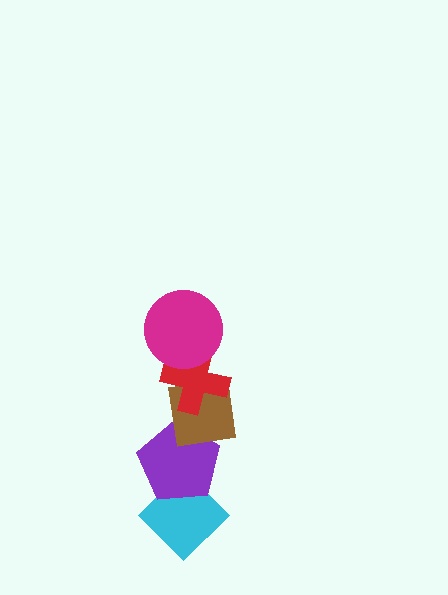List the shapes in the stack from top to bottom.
From top to bottom: the magenta circle, the red cross, the brown square, the purple pentagon, the cyan diamond.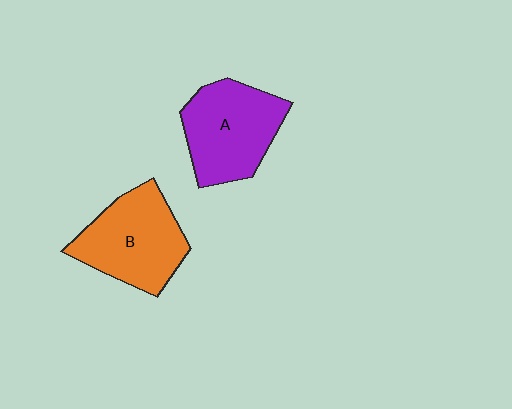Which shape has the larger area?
Shape B (orange).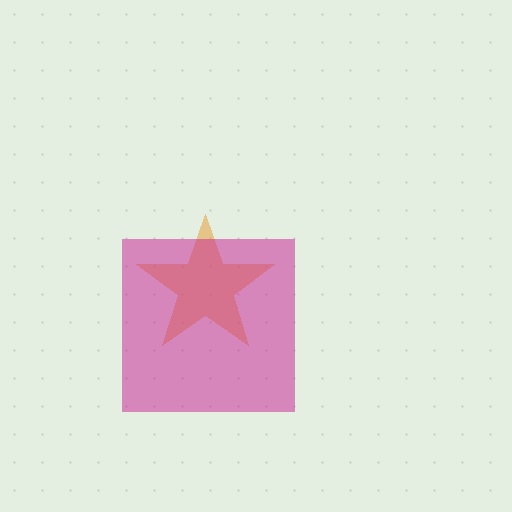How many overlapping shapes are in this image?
There are 2 overlapping shapes in the image.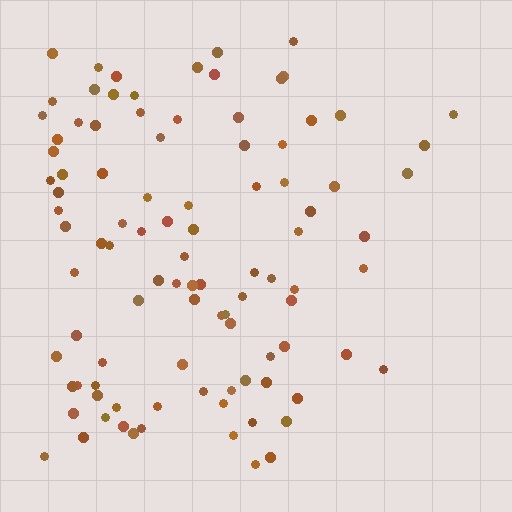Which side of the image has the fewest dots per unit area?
The right.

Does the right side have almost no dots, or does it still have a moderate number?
Still a moderate number, just noticeably fewer than the left.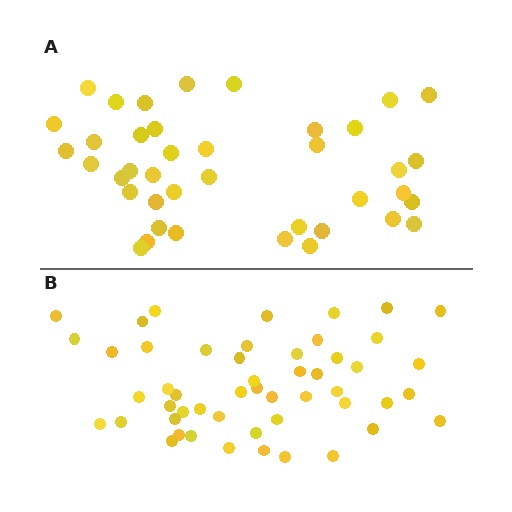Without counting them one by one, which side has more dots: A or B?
Region B (the bottom region) has more dots.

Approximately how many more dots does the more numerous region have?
Region B has roughly 12 or so more dots than region A.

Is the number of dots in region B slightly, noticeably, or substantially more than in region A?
Region B has noticeably more, but not dramatically so. The ratio is roughly 1.3 to 1.